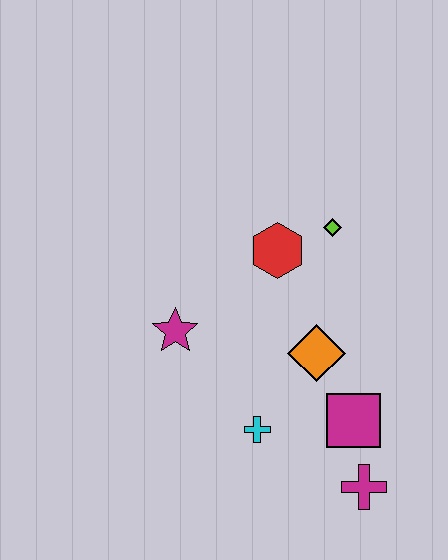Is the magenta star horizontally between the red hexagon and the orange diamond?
No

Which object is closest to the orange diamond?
The magenta square is closest to the orange diamond.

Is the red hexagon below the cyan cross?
No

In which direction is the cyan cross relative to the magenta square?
The cyan cross is to the left of the magenta square.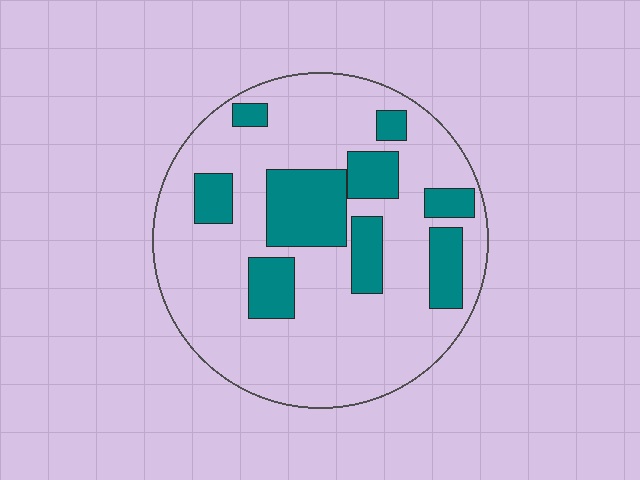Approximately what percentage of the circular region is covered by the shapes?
Approximately 25%.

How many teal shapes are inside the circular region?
9.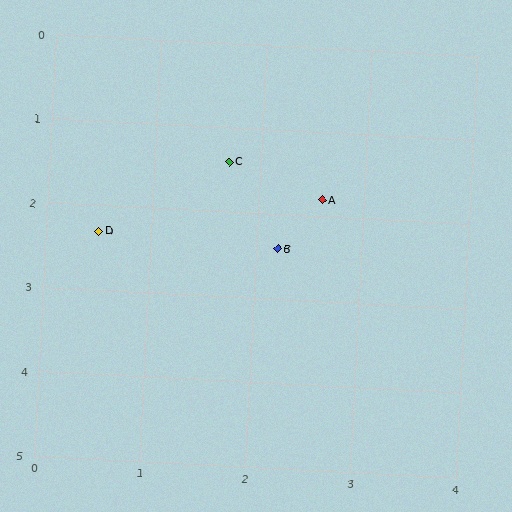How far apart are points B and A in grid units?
Points B and A are about 0.7 grid units apart.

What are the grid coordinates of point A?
Point A is at approximately (2.6, 1.8).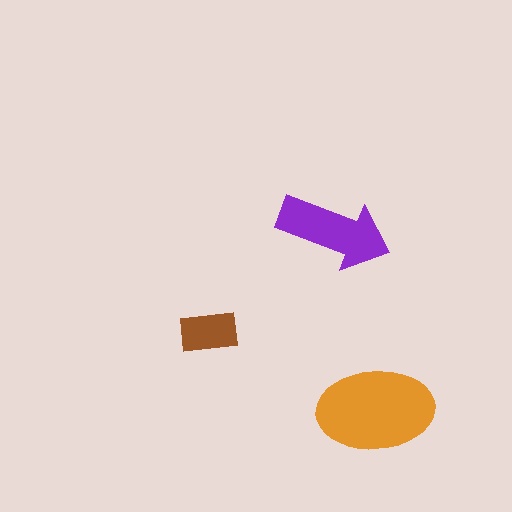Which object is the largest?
The orange ellipse.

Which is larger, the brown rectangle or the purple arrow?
The purple arrow.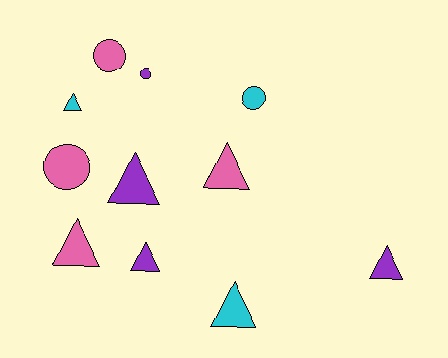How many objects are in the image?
There are 11 objects.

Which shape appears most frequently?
Triangle, with 7 objects.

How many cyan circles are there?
There is 1 cyan circle.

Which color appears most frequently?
Pink, with 4 objects.